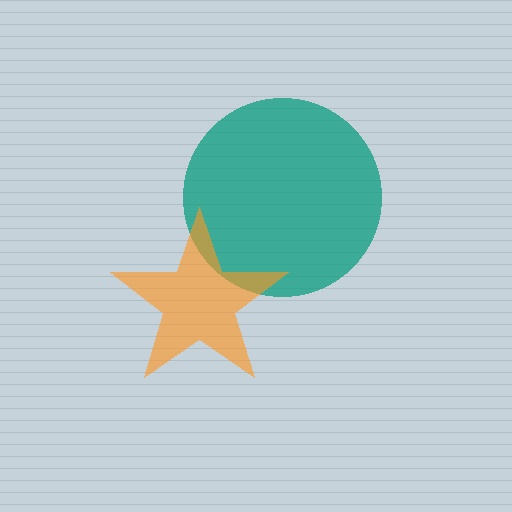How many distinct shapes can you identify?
There are 2 distinct shapes: a teal circle, an orange star.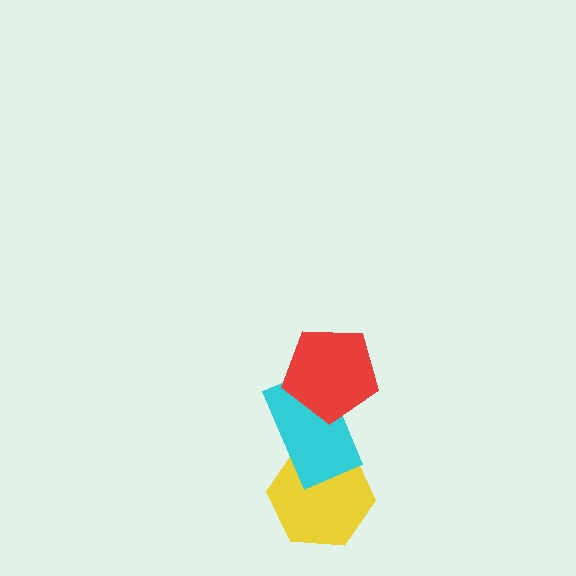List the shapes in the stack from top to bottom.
From top to bottom: the red pentagon, the cyan rectangle, the yellow hexagon.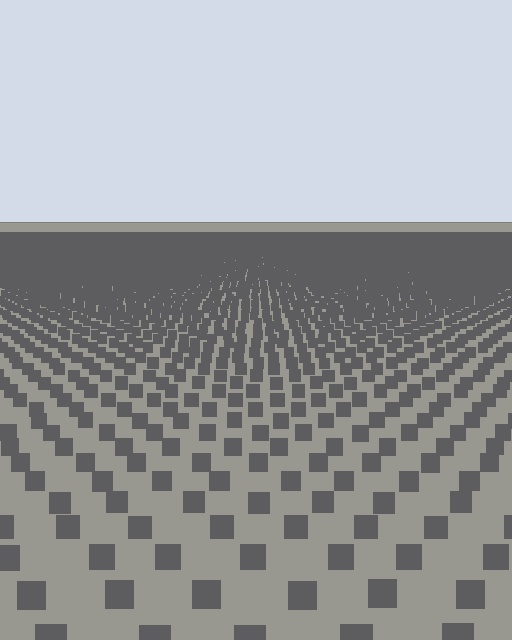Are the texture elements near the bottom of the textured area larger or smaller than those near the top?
Larger. Near the bottom, elements are closer to the viewer and appear at a bigger on-screen size.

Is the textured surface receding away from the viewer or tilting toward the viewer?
The surface is receding away from the viewer. Texture elements get smaller and denser toward the top.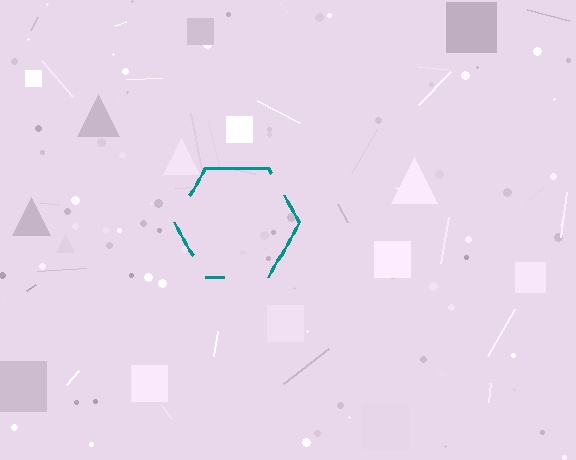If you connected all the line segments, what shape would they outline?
They would outline a hexagon.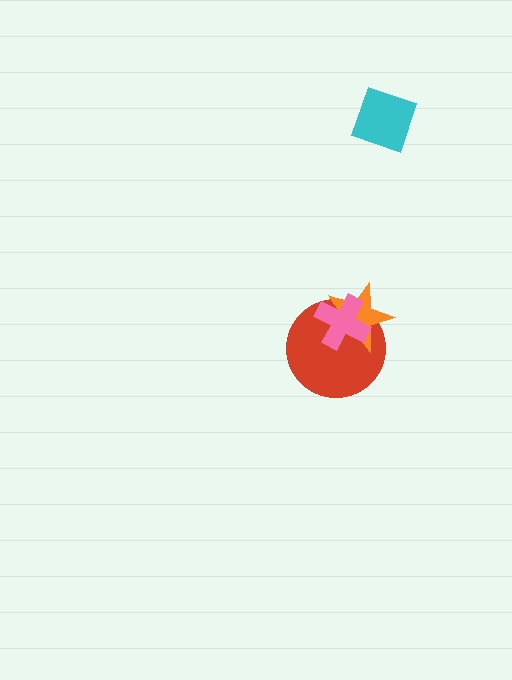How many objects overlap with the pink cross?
2 objects overlap with the pink cross.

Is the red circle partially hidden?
Yes, it is partially covered by another shape.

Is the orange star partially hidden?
Yes, it is partially covered by another shape.